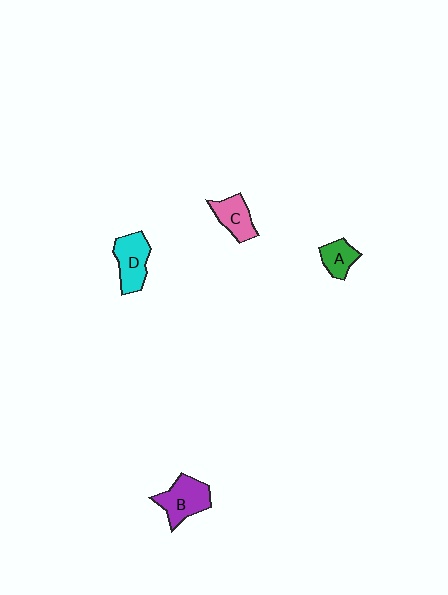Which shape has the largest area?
Shape B (purple).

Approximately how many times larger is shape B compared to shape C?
Approximately 1.3 times.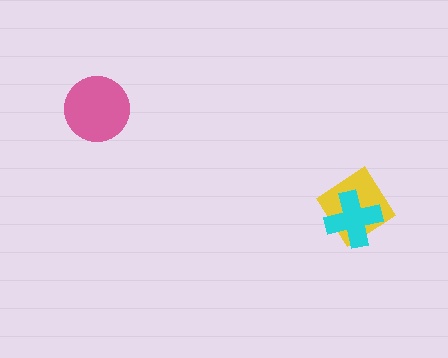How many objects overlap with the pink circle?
0 objects overlap with the pink circle.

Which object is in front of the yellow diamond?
The cyan cross is in front of the yellow diamond.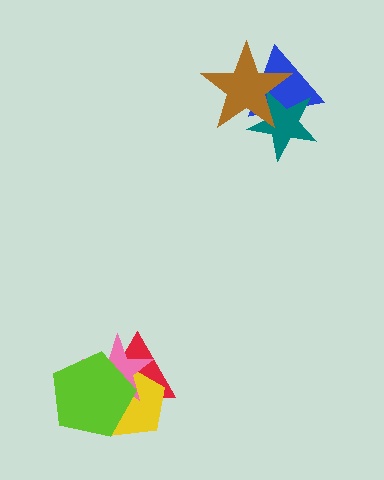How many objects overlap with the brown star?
2 objects overlap with the brown star.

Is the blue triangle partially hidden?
Yes, it is partially covered by another shape.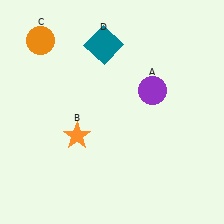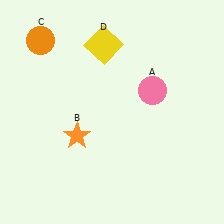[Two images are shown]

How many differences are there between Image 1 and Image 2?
There are 2 differences between the two images.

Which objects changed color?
A changed from purple to pink. D changed from teal to yellow.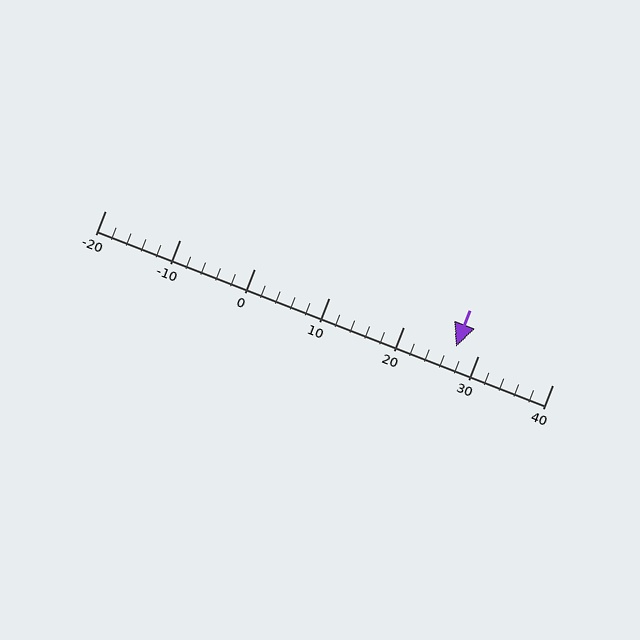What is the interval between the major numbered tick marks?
The major tick marks are spaced 10 units apart.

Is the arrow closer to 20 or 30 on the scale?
The arrow is closer to 30.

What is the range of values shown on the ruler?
The ruler shows values from -20 to 40.